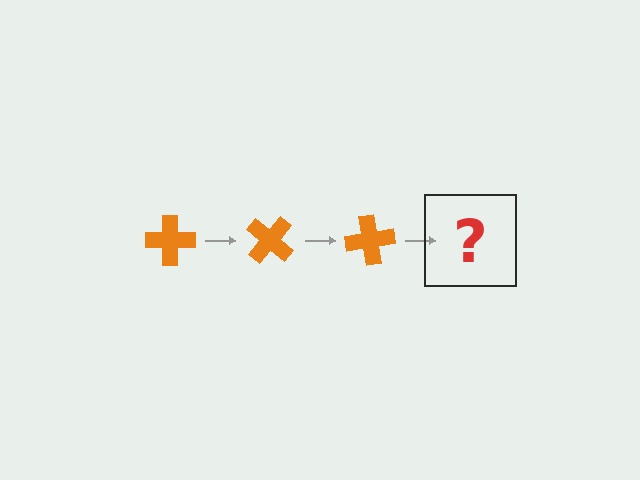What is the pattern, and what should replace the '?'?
The pattern is that the cross rotates 40 degrees each step. The '?' should be an orange cross rotated 120 degrees.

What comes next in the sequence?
The next element should be an orange cross rotated 120 degrees.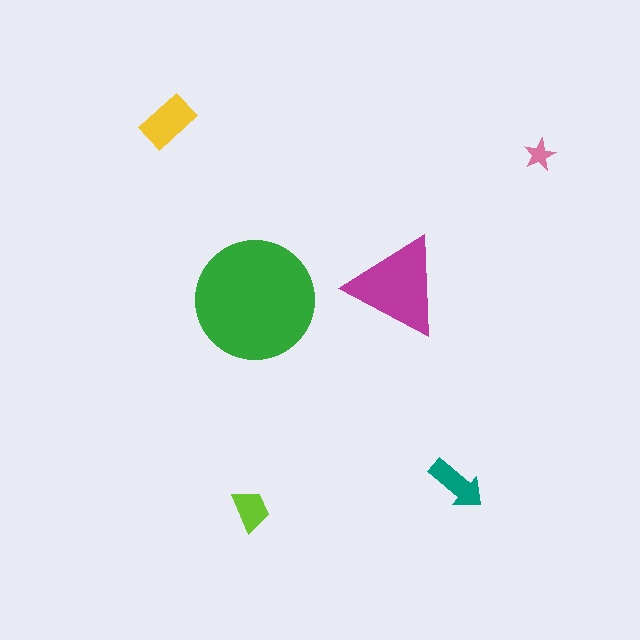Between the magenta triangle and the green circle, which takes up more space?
The green circle.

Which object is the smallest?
The pink star.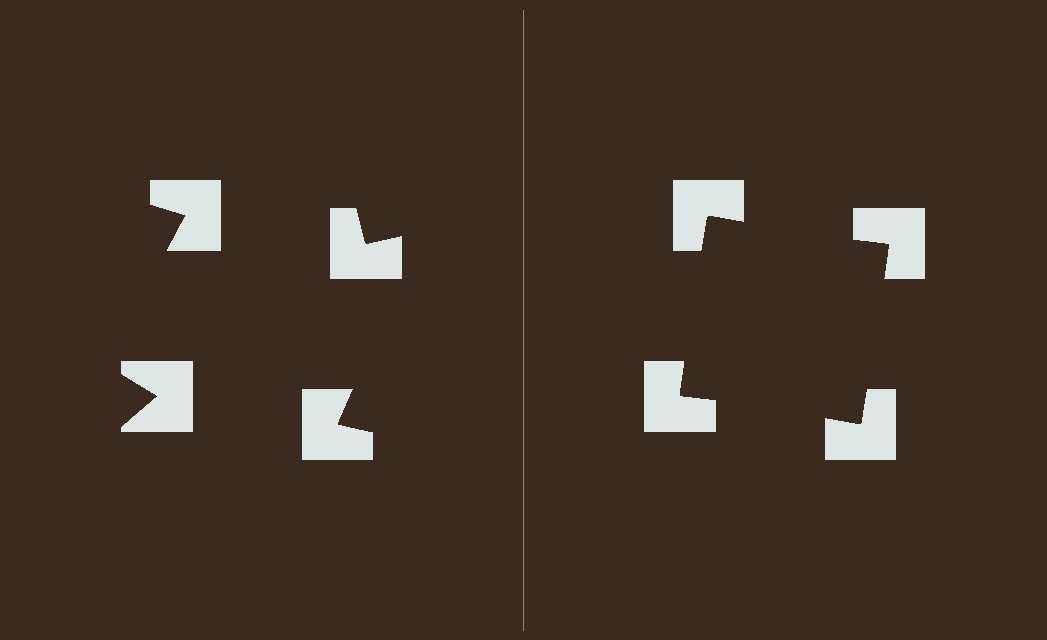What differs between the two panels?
The notched squares are positioned identically on both sides; only the wedge orientations differ. On the right they align to a square; on the left they are misaligned.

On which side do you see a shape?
An illusory square appears on the right side. On the left side the wedge cuts are rotated, so no coherent shape forms.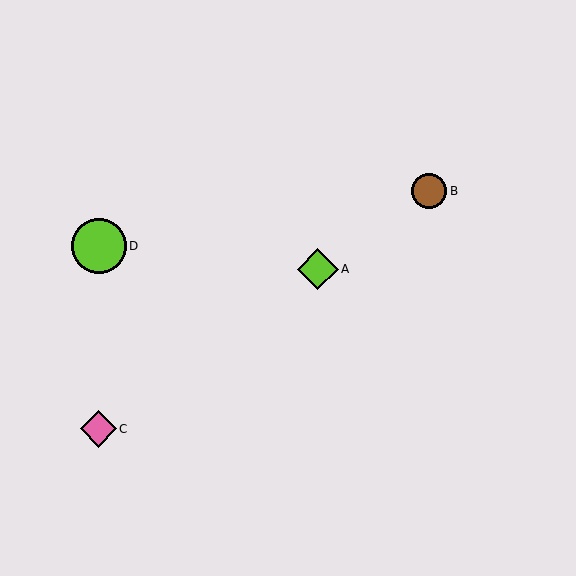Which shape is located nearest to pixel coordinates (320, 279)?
The lime diamond (labeled A) at (318, 269) is nearest to that location.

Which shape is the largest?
The lime circle (labeled D) is the largest.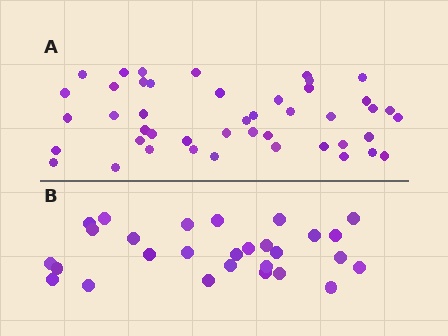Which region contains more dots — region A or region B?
Region A (the top region) has more dots.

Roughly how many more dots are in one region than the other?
Region A has approximately 15 more dots than region B.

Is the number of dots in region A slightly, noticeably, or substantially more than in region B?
Region A has substantially more. The ratio is roughly 1.6 to 1.